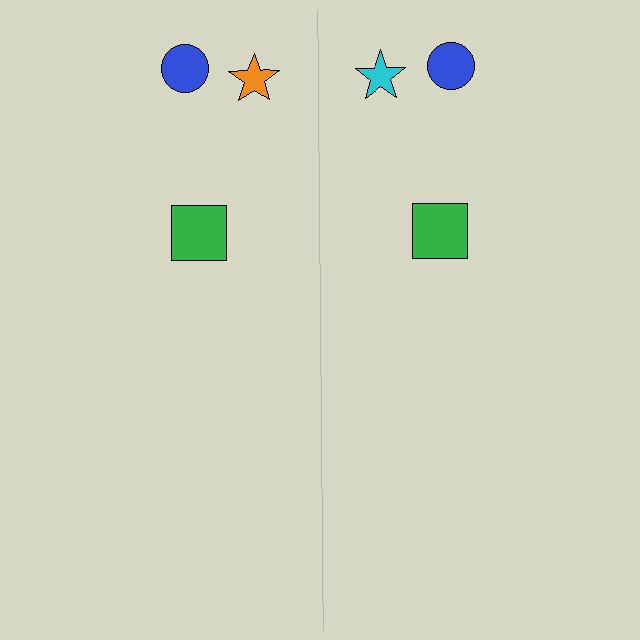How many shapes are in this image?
There are 6 shapes in this image.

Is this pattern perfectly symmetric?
No, the pattern is not perfectly symmetric. The cyan star on the right side breaks the symmetry — its mirror counterpart is orange.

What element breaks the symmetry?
The cyan star on the right side breaks the symmetry — its mirror counterpart is orange.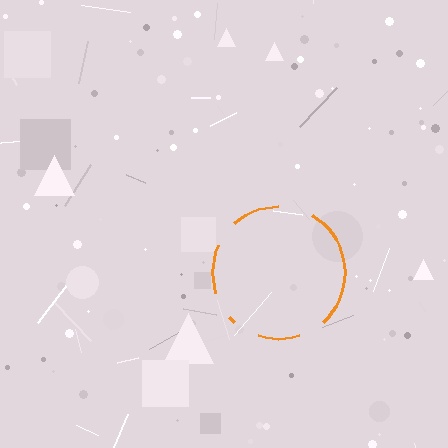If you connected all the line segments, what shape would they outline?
They would outline a circle.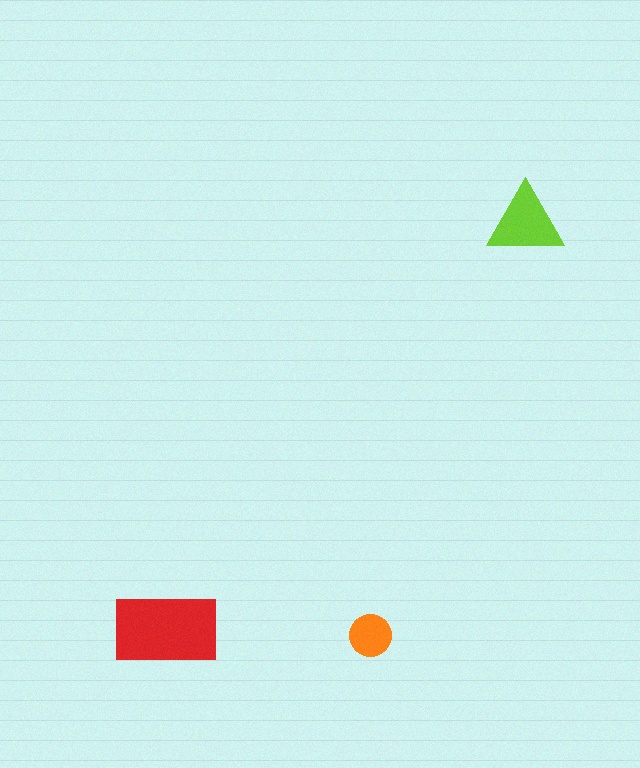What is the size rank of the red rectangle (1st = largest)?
1st.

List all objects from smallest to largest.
The orange circle, the lime triangle, the red rectangle.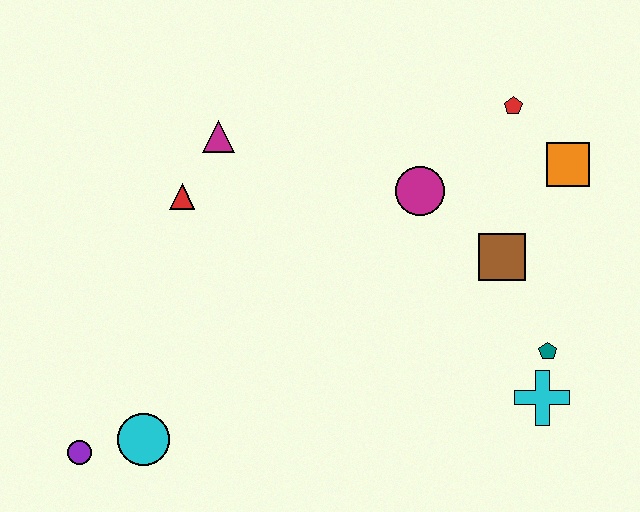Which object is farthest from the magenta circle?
The purple circle is farthest from the magenta circle.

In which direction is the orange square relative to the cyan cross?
The orange square is above the cyan cross.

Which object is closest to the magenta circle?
The brown square is closest to the magenta circle.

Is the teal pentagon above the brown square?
No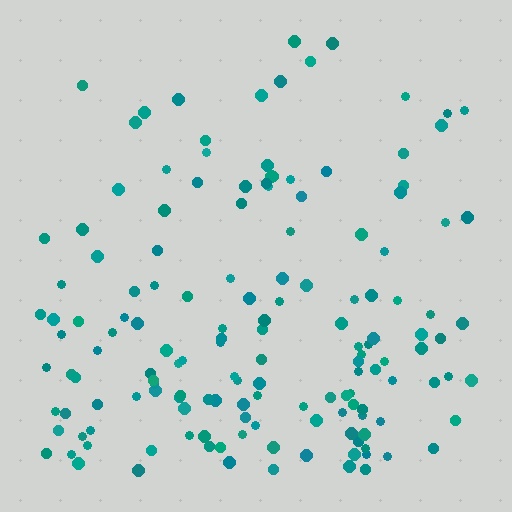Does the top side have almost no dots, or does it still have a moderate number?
Still a moderate number, just noticeably fewer than the bottom.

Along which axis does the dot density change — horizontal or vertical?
Vertical.